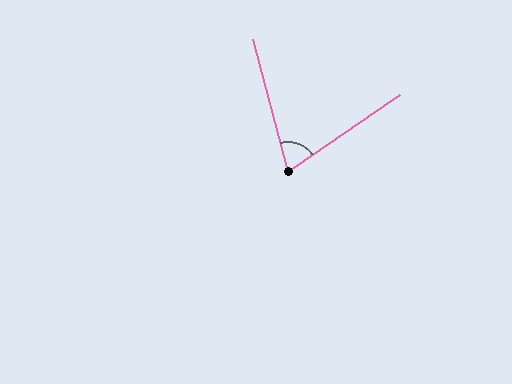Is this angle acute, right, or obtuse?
It is acute.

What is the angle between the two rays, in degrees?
Approximately 70 degrees.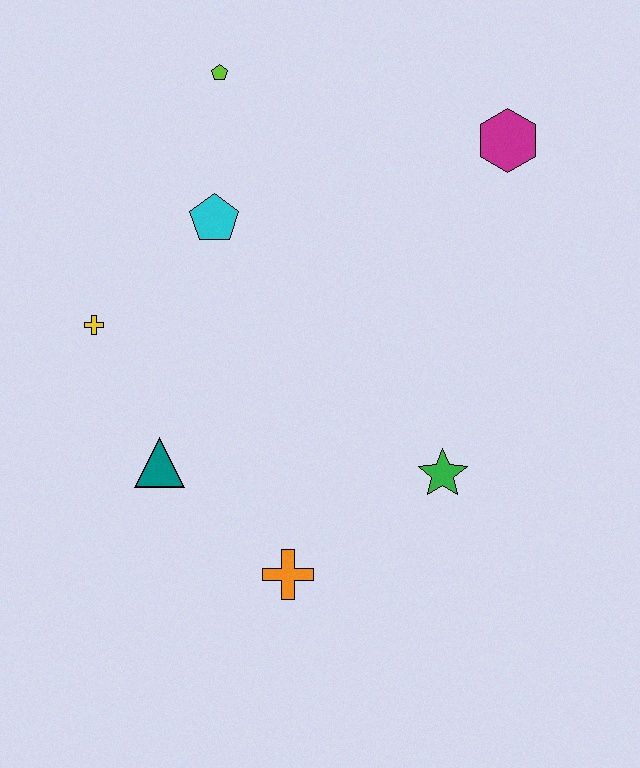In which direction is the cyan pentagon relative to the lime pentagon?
The cyan pentagon is below the lime pentagon.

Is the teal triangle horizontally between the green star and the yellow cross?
Yes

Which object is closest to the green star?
The orange cross is closest to the green star.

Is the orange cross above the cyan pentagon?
No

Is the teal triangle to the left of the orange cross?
Yes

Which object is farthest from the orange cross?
The lime pentagon is farthest from the orange cross.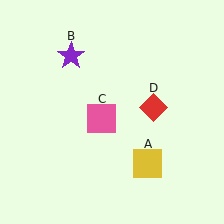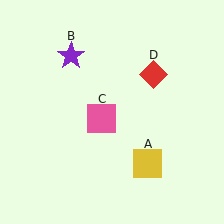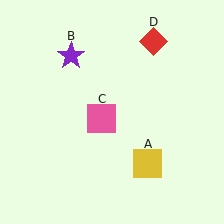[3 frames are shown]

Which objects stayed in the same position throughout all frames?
Yellow square (object A) and purple star (object B) and pink square (object C) remained stationary.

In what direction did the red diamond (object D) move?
The red diamond (object D) moved up.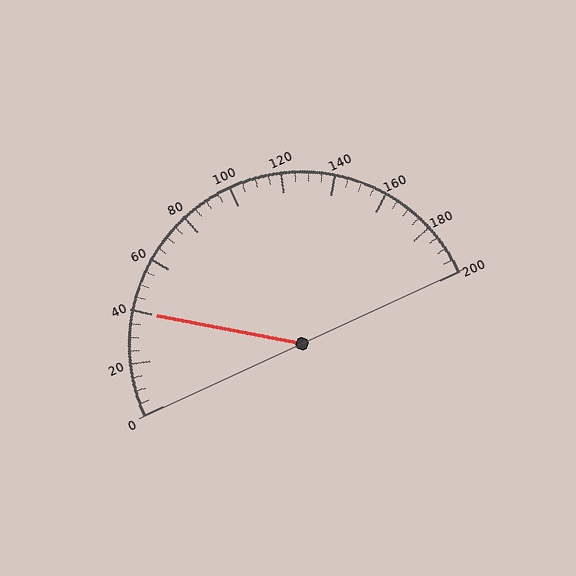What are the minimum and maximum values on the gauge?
The gauge ranges from 0 to 200.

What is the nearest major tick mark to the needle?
The nearest major tick mark is 40.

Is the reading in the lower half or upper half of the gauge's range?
The reading is in the lower half of the range (0 to 200).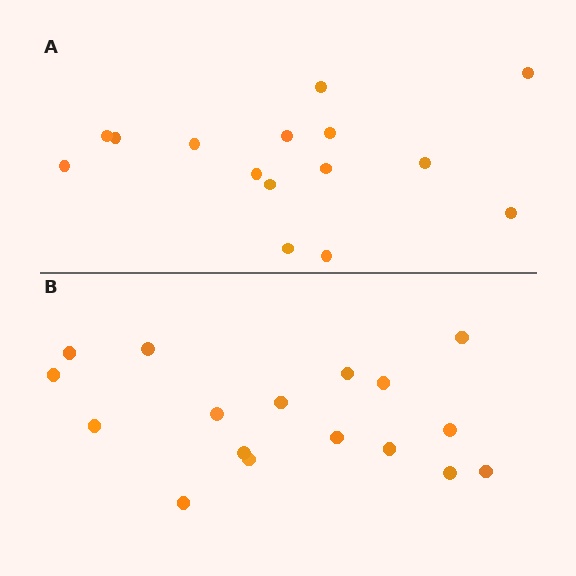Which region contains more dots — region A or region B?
Region B (the bottom region) has more dots.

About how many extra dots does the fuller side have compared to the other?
Region B has just a few more — roughly 2 or 3 more dots than region A.